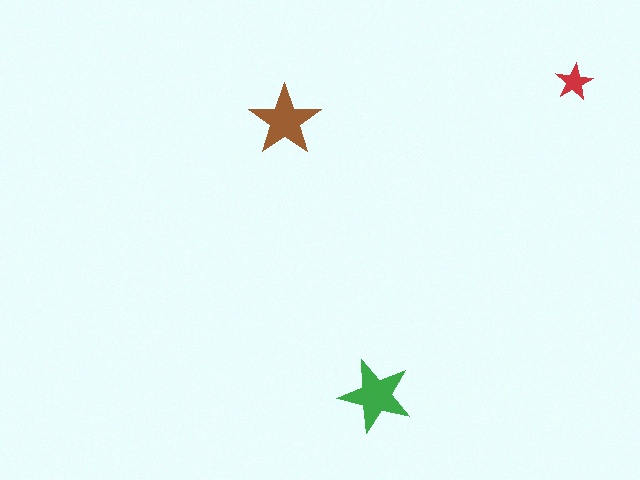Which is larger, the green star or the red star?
The green one.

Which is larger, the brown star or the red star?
The brown one.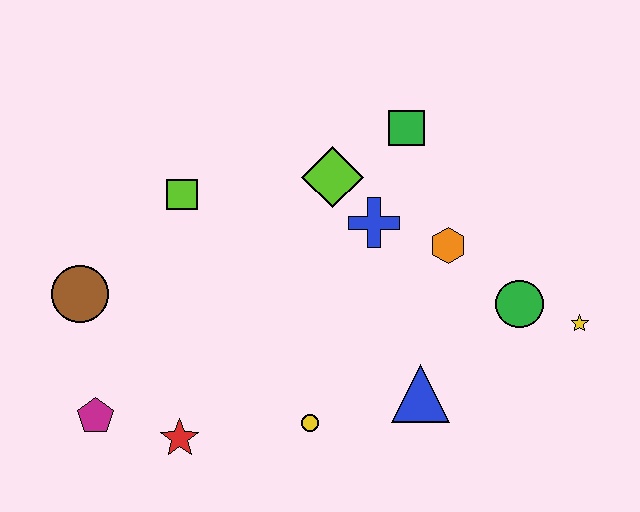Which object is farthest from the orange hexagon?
The magenta pentagon is farthest from the orange hexagon.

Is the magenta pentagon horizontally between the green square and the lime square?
No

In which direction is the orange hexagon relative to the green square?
The orange hexagon is below the green square.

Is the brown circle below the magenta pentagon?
No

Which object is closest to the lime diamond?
The blue cross is closest to the lime diamond.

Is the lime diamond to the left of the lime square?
No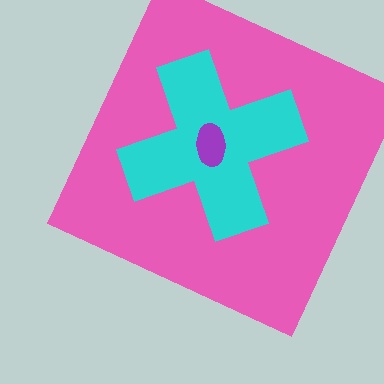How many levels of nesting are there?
3.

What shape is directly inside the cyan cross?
The purple ellipse.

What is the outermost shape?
The pink square.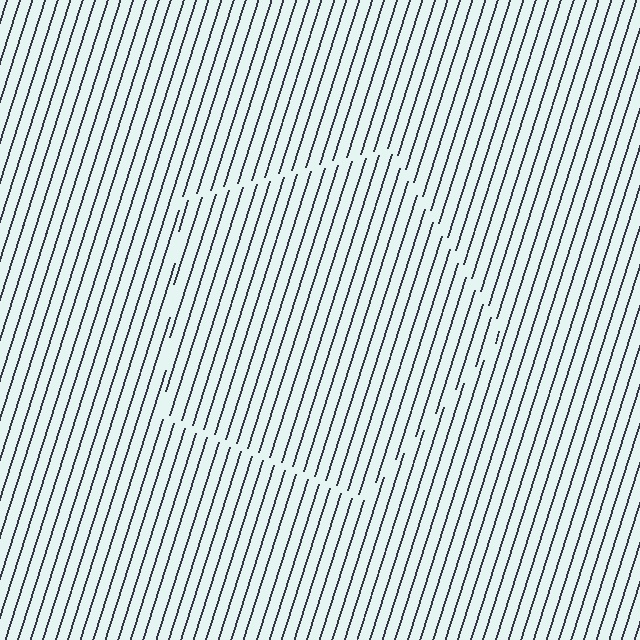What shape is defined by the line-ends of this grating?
An illusory pentagon. The interior of the shape contains the same grating, shifted by half a period — the contour is defined by the phase discontinuity where line-ends from the inner and outer gratings abut.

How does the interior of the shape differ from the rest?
The interior of the shape contains the same grating, shifted by half a period — the contour is defined by the phase discontinuity where line-ends from the inner and outer gratings abut.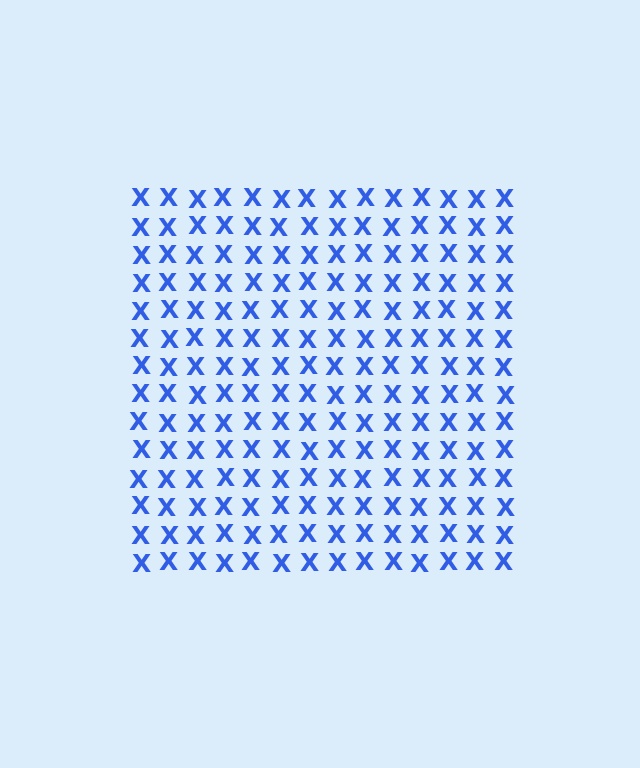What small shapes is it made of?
It is made of small letter X's.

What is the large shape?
The large shape is a square.